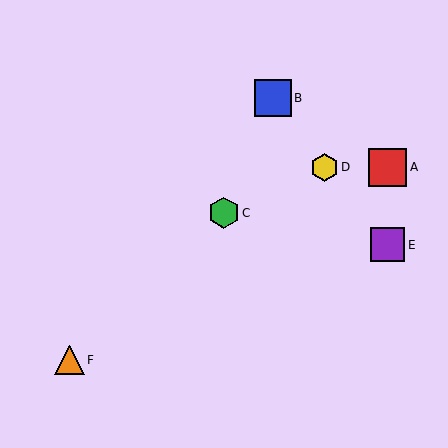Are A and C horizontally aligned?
No, A is at y≈167 and C is at y≈213.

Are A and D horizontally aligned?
Yes, both are at y≈167.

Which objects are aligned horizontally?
Objects A, D are aligned horizontally.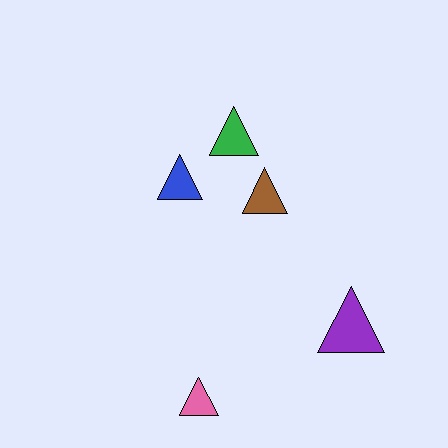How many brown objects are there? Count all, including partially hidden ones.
There is 1 brown object.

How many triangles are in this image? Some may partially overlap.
There are 5 triangles.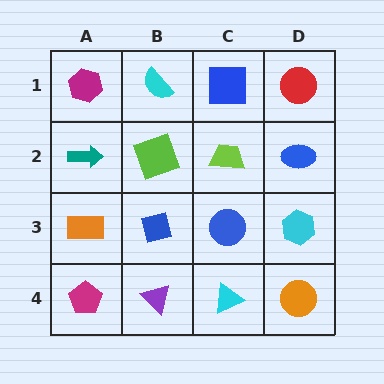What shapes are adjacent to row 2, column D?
A red circle (row 1, column D), a cyan hexagon (row 3, column D), a lime trapezoid (row 2, column C).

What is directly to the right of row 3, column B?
A blue circle.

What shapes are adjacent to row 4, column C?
A blue circle (row 3, column C), a purple triangle (row 4, column B), an orange circle (row 4, column D).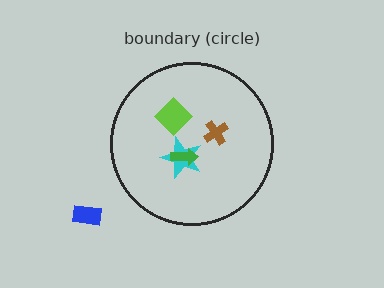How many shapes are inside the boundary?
4 inside, 1 outside.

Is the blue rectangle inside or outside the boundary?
Outside.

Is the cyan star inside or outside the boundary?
Inside.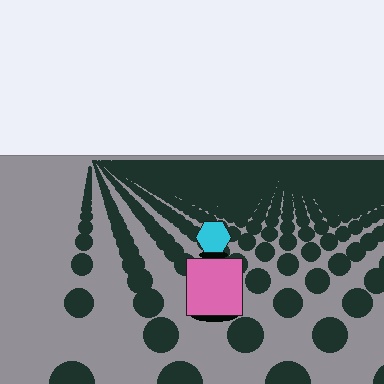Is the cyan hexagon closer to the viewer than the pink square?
No. The pink square is closer — you can tell from the texture gradient: the ground texture is coarser near it.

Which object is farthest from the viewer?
The cyan hexagon is farthest from the viewer. It appears smaller and the ground texture around it is denser.